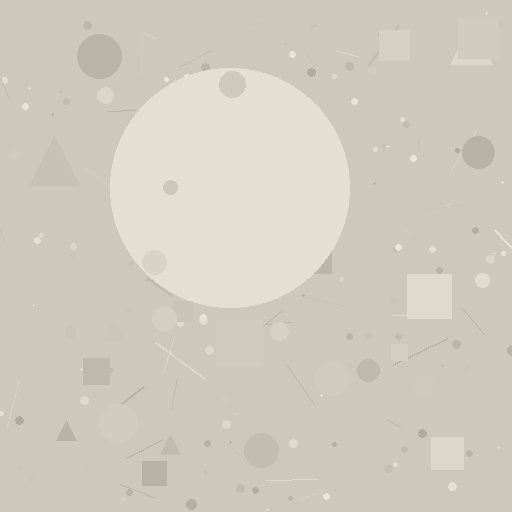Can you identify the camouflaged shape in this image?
The camouflaged shape is a circle.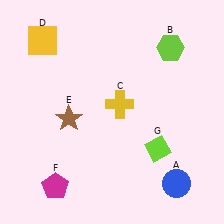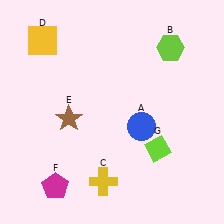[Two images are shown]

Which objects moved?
The objects that moved are: the blue circle (A), the yellow cross (C).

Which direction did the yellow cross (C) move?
The yellow cross (C) moved down.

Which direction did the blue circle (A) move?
The blue circle (A) moved up.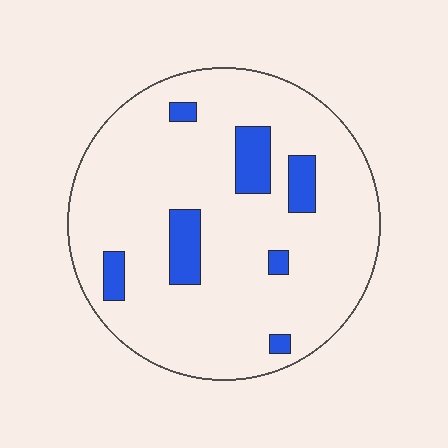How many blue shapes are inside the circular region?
7.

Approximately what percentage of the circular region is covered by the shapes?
Approximately 10%.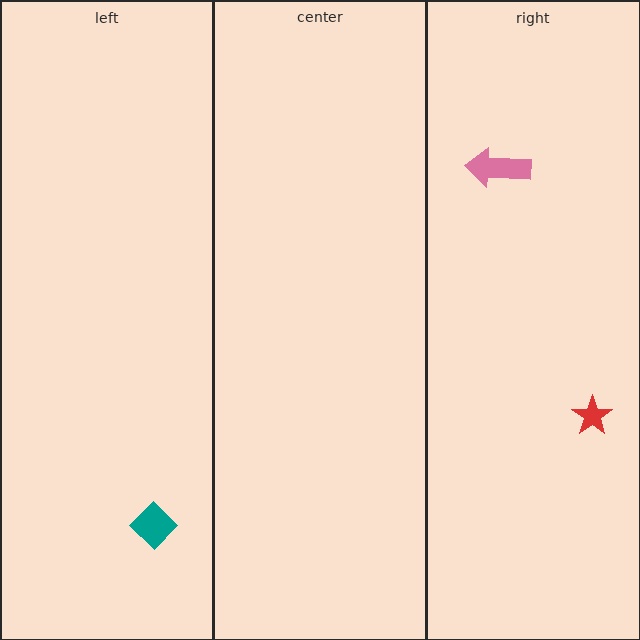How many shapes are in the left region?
1.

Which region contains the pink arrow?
The right region.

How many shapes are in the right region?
2.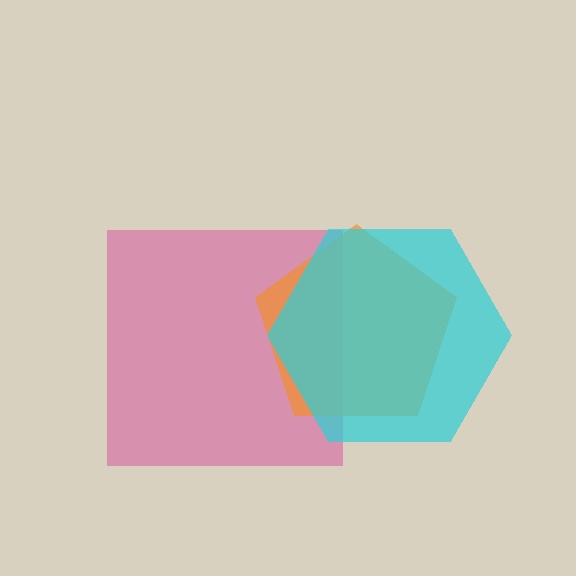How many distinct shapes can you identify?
There are 3 distinct shapes: a magenta square, an orange pentagon, a cyan hexagon.